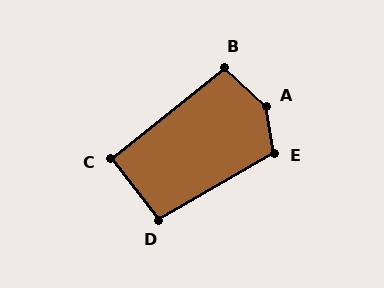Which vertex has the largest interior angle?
A, at approximately 143 degrees.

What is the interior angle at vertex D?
Approximately 98 degrees (obtuse).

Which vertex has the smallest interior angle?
C, at approximately 90 degrees.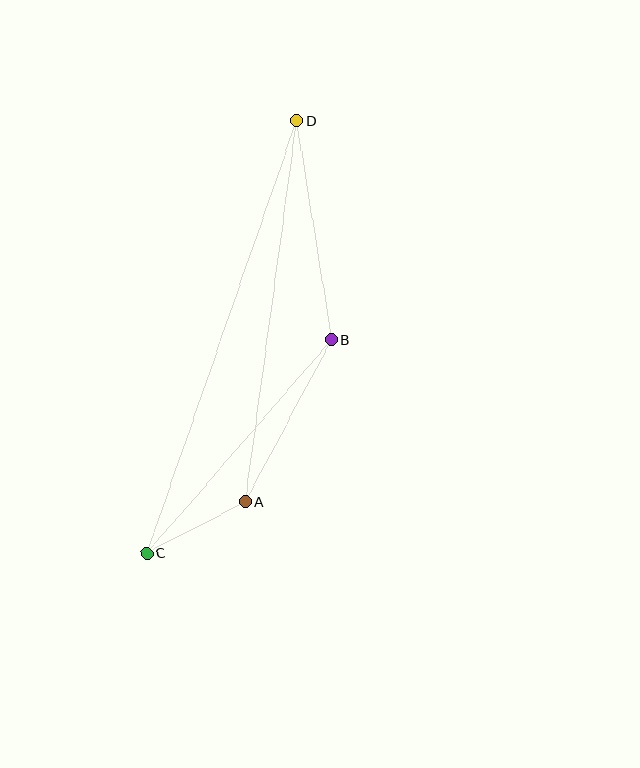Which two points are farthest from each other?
Points C and D are farthest from each other.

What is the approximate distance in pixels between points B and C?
The distance between B and C is approximately 283 pixels.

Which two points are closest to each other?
Points A and C are closest to each other.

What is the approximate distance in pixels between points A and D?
The distance between A and D is approximately 385 pixels.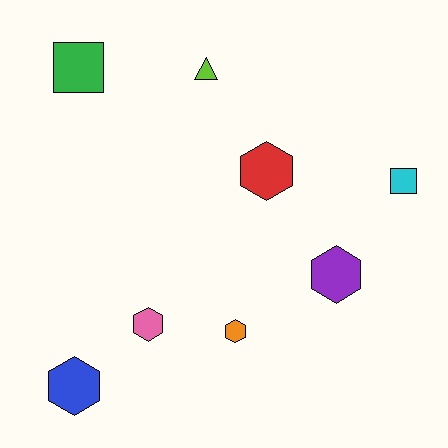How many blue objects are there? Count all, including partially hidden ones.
There is 1 blue object.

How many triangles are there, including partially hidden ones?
There is 1 triangle.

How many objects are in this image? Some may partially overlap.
There are 8 objects.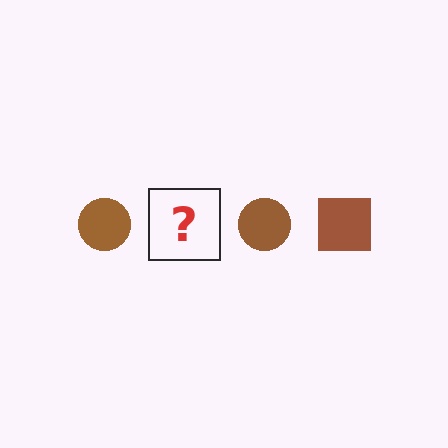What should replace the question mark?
The question mark should be replaced with a brown square.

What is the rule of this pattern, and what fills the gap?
The rule is that the pattern cycles through circle, square shapes in brown. The gap should be filled with a brown square.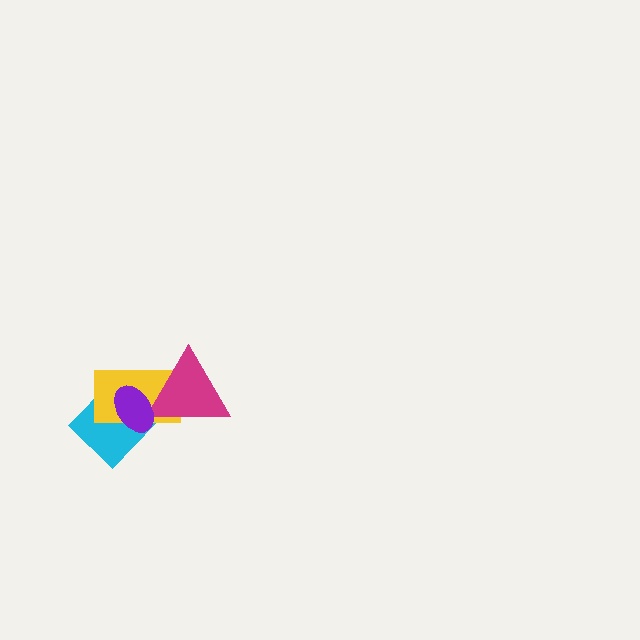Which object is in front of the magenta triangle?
The purple ellipse is in front of the magenta triangle.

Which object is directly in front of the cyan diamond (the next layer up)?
The yellow rectangle is directly in front of the cyan diamond.